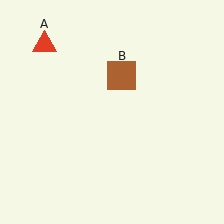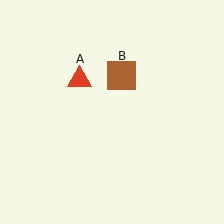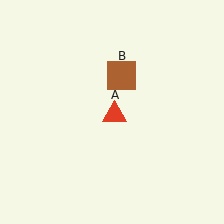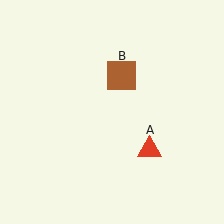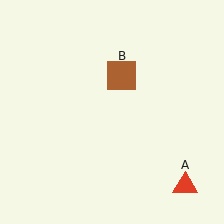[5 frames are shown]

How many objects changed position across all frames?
1 object changed position: red triangle (object A).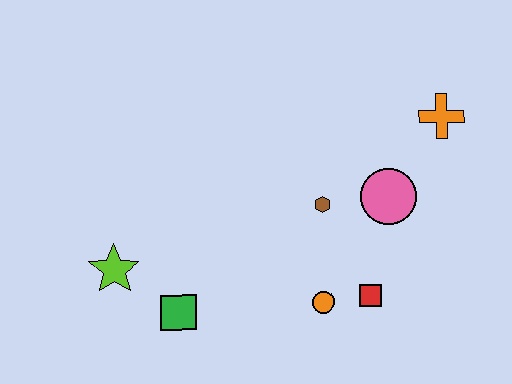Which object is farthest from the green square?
The orange cross is farthest from the green square.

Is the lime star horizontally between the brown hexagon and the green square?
No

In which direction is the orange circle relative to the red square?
The orange circle is to the left of the red square.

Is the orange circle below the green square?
No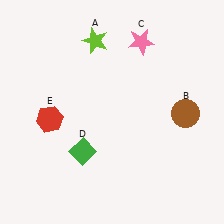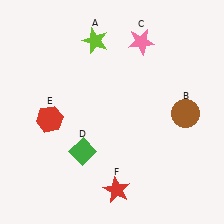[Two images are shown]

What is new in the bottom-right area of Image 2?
A red star (F) was added in the bottom-right area of Image 2.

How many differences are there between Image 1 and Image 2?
There is 1 difference between the two images.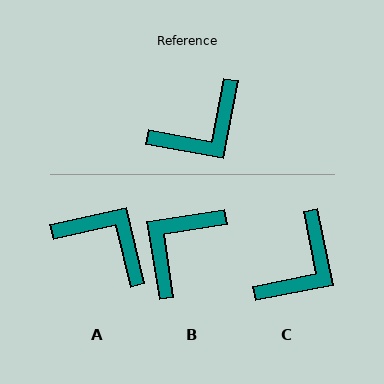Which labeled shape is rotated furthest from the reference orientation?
B, about 160 degrees away.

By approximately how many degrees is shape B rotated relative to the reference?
Approximately 160 degrees clockwise.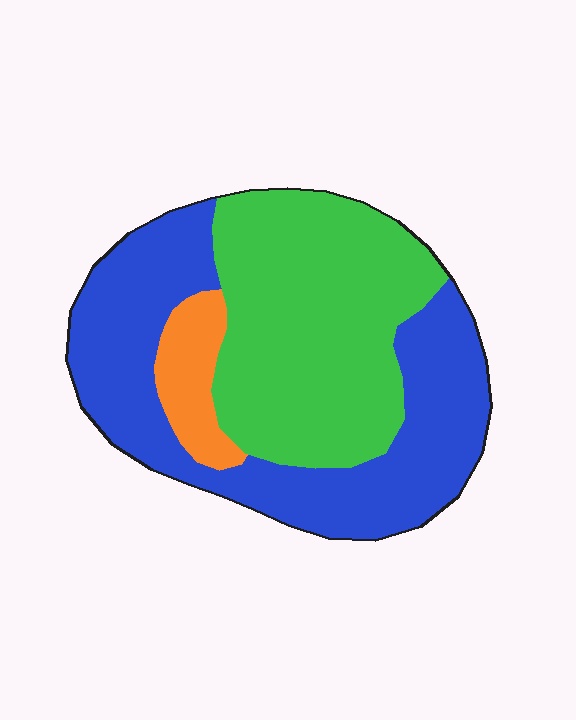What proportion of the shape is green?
Green covers roughly 45% of the shape.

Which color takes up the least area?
Orange, at roughly 10%.